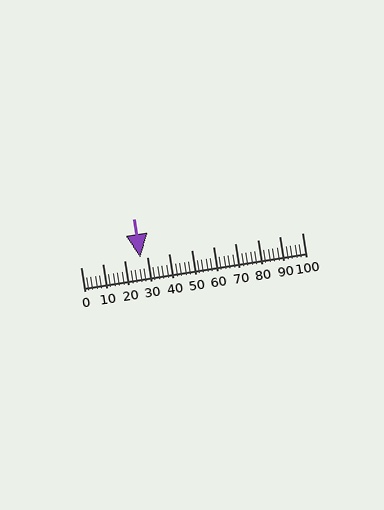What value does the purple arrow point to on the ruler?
The purple arrow points to approximately 27.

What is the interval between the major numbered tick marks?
The major tick marks are spaced 10 units apart.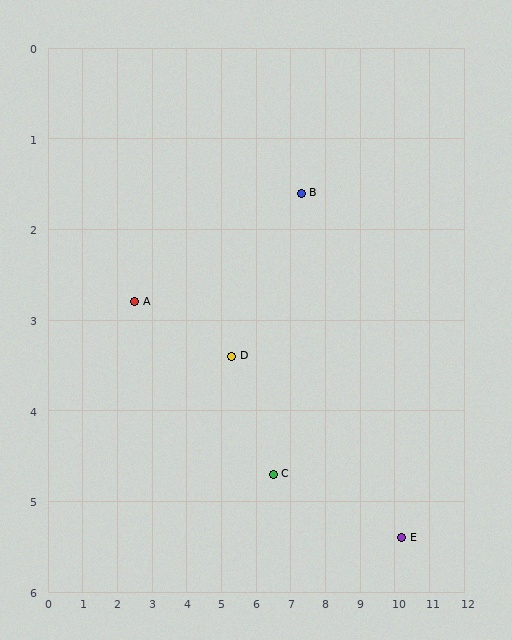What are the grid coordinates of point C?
Point C is at approximately (6.5, 4.7).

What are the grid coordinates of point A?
Point A is at approximately (2.5, 2.8).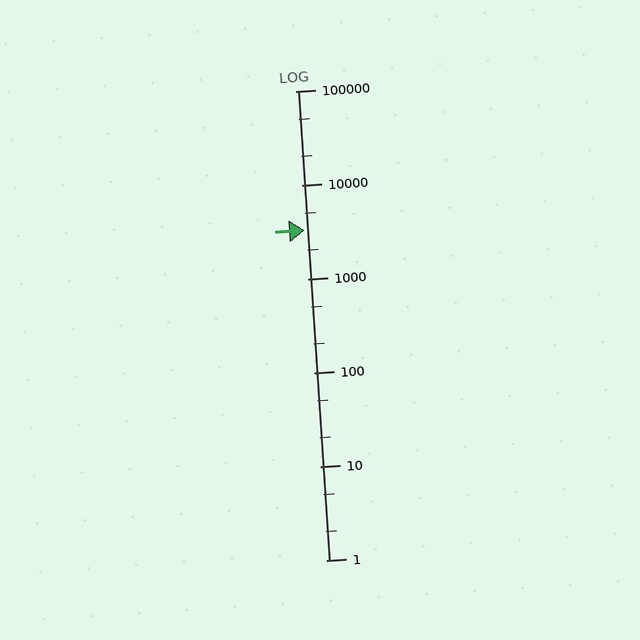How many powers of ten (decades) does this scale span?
The scale spans 5 decades, from 1 to 100000.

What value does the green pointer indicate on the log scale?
The pointer indicates approximately 3300.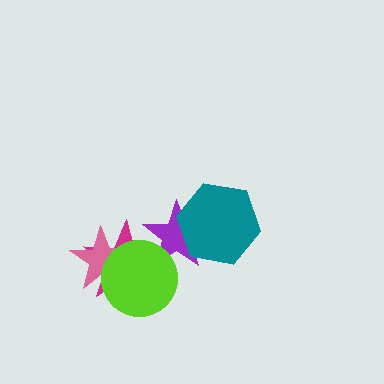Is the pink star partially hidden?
Yes, it is partially covered by another shape.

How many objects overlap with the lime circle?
3 objects overlap with the lime circle.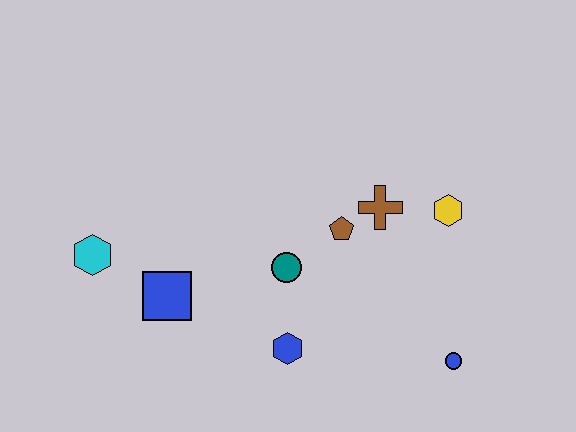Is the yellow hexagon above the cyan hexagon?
Yes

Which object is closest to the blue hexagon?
The teal circle is closest to the blue hexagon.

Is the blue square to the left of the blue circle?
Yes